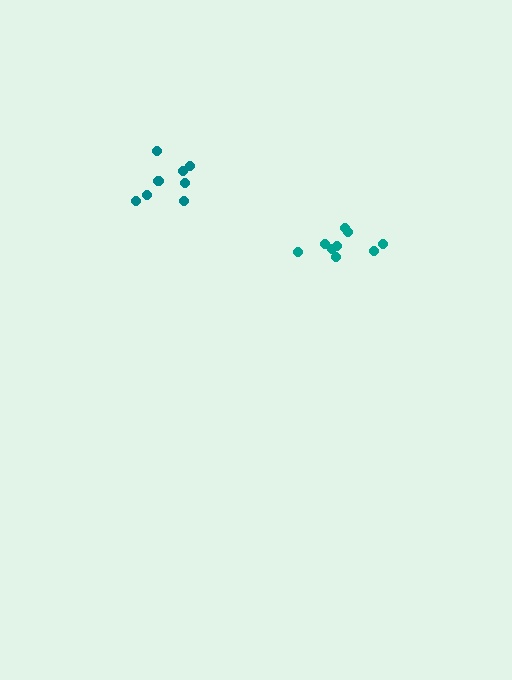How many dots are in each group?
Group 1: 9 dots, Group 2: 8 dots (17 total).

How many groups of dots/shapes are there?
There are 2 groups.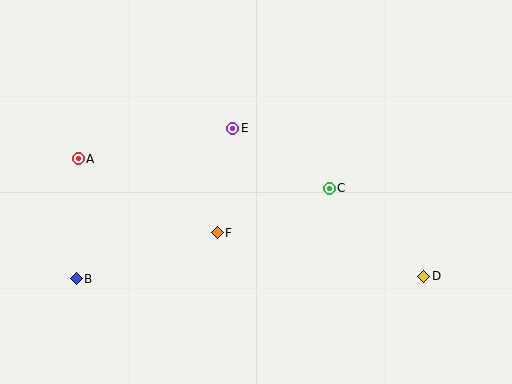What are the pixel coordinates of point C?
Point C is at (329, 188).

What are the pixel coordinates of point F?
Point F is at (217, 233).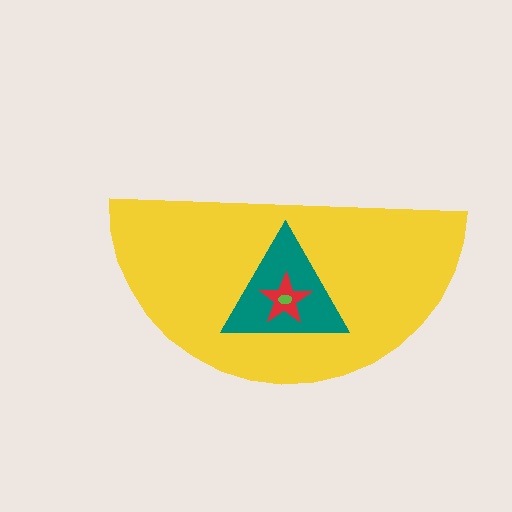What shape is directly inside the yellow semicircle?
The teal triangle.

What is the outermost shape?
The yellow semicircle.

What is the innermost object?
The lime ellipse.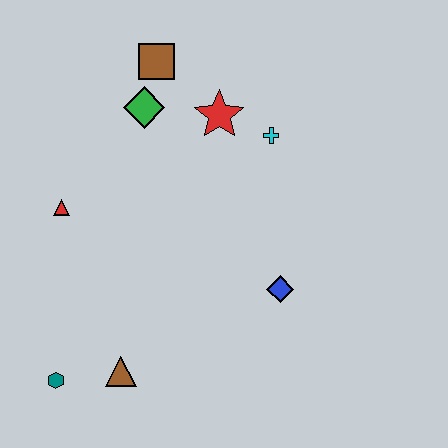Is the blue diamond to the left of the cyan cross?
No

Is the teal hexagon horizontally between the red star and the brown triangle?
No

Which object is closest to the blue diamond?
The cyan cross is closest to the blue diamond.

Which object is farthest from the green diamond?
The teal hexagon is farthest from the green diamond.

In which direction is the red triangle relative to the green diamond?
The red triangle is below the green diamond.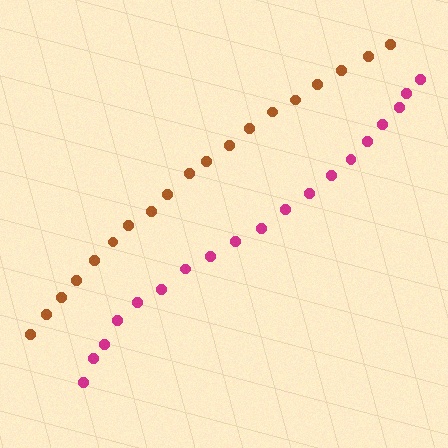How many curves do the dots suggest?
There are 2 distinct paths.